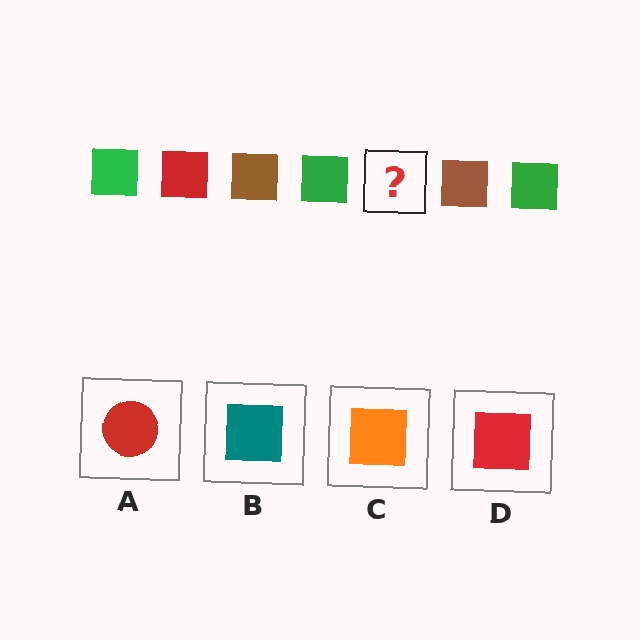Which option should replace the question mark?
Option D.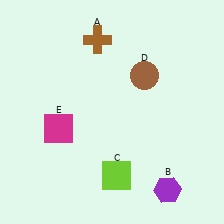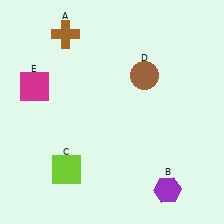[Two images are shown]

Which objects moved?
The objects that moved are: the brown cross (A), the lime square (C), the magenta square (E).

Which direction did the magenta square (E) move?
The magenta square (E) moved up.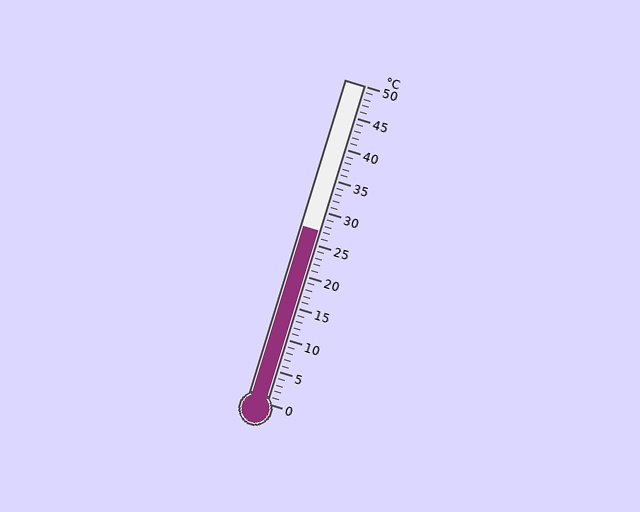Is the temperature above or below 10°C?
The temperature is above 10°C.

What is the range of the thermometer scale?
The thermometer scale ranges from 0°C to 50°C.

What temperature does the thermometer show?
The thermometer shows approximately 27°C.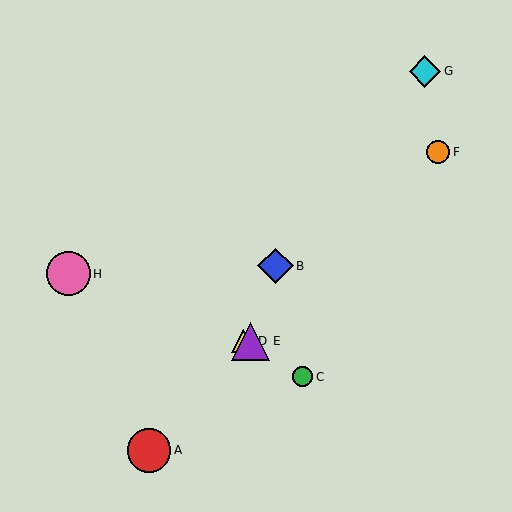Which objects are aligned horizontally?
Objects D, E are aligned horizontally.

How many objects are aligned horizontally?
2 objects (D, E) are aligned horizontally.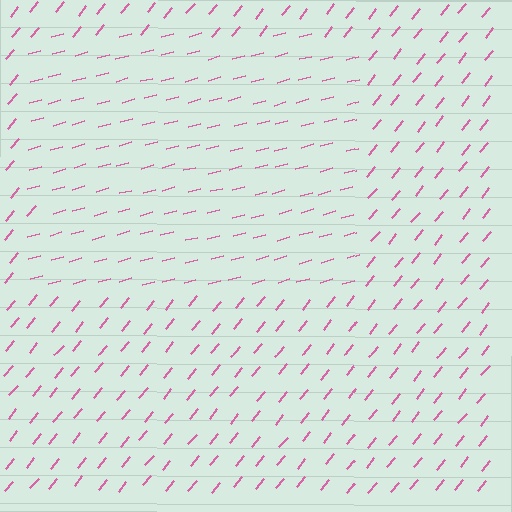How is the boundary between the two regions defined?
The boundary is defined purely by a change in line orientation (approximately 36 degrees difference). All lines are the same color and thickness.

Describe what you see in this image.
The image is filled with small pink line segments. A rectangle region in the image has lines oriented differently from the surrounding lines, creating a visible texture boundary.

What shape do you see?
I see a rectangle.